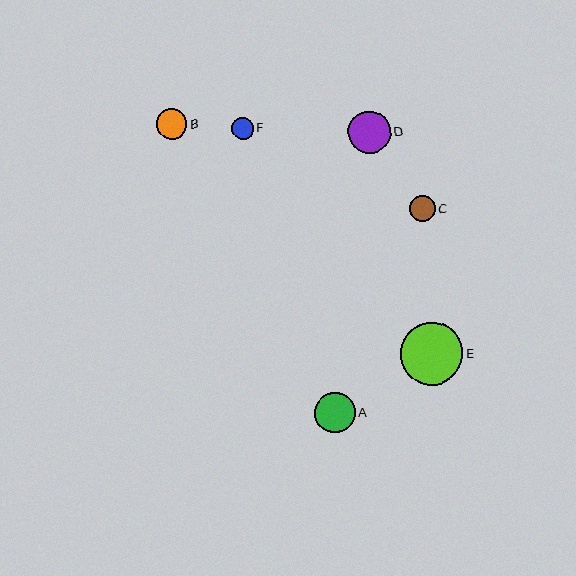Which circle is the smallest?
Circle F is the smallest with a size of approximately 22 pixels.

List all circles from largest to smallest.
From largest to smallest: E, D, A, B, C, F.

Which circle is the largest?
Circle E is the largest with a size of approximately 63 pixels.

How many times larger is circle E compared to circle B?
Circle E is approximately 2.1 times the size of circle B.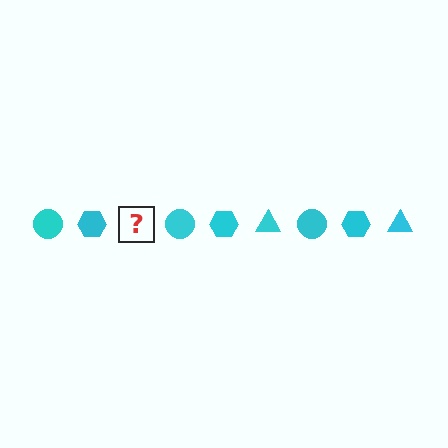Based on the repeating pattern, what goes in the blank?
The blank should be a cyan triangle.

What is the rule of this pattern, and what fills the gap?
The rule is that the pattern cycles through circle, hexagon, triangle shapes in cyan. The gap should be filled with a cyan triangle.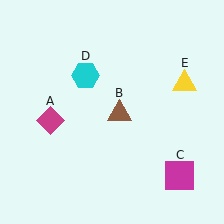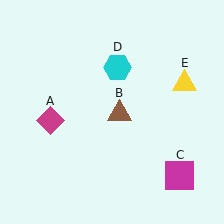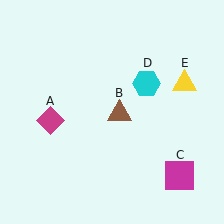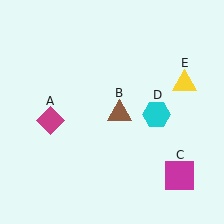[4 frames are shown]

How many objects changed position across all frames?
1 object changed position: cyan hexagon (object D).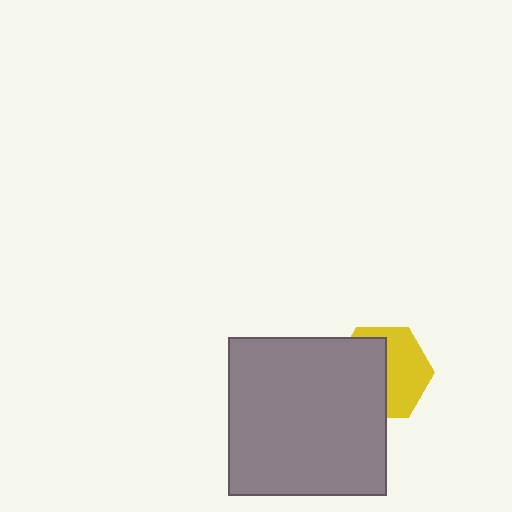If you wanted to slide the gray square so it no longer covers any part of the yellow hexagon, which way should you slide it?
Slide it left — that is the most direct way to separate the two shapes.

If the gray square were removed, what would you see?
You would see the complete yellow hexagon.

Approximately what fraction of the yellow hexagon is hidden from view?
Roughly 51% of the yellow hexagon is hidden behind the gray square.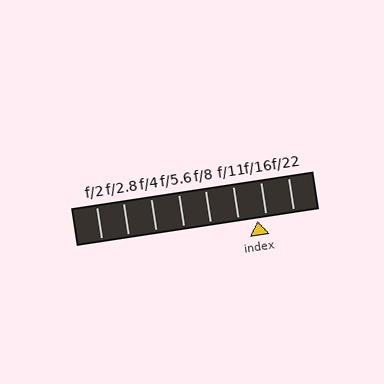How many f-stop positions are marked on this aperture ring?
There are 8 f-stop positions marked.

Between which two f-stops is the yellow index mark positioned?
The index mark is between f/11 and f/16.